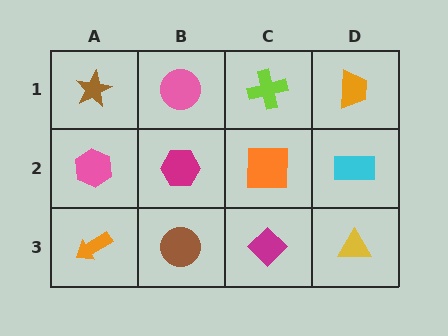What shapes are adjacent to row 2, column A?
A brown star (row 1, column A), an orange arrow (row 3, column A), a magenta hexagon (row 2, column B).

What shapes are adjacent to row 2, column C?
A lime cross (row 1, column C), a magenta diamond (row 3, column C), a magenta hexagon (row 2, column B), a cyan rectangle (row 2, column D).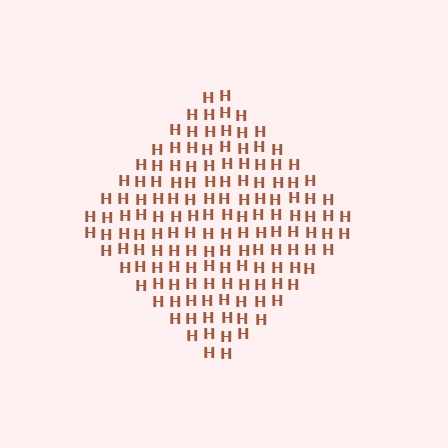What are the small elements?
The small elements are letter H's.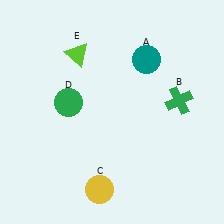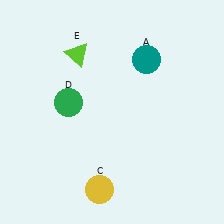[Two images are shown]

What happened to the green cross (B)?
The green cross (B) was removed in Image 2. It was in the top-right area of Image 1.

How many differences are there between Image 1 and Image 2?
There is 1 difference between the two images.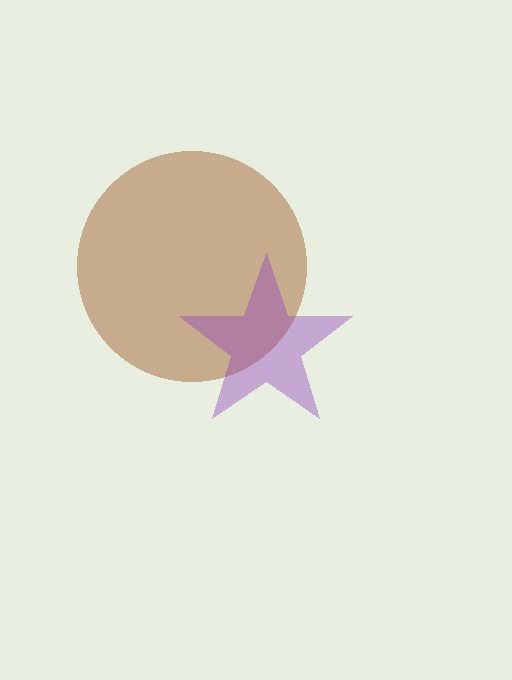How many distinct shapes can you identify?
There are 2 distinct shapes: a brown circle, a purple star.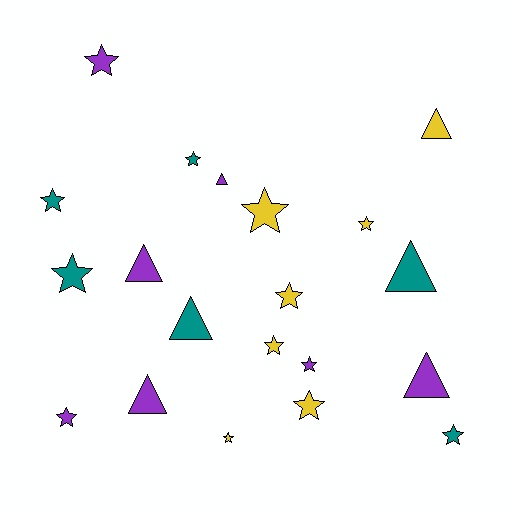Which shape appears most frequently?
Star, with 13 objects.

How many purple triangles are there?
There are 4 purple triangles.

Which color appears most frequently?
Yellow, with 7 objects.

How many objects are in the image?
There are 20 objects.